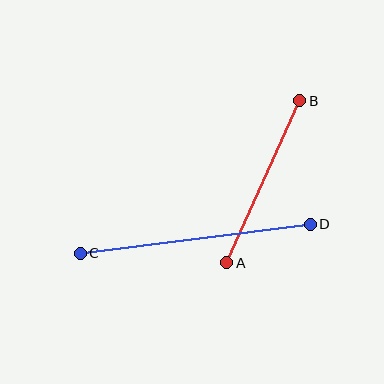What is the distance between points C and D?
The distance is approximately 232 pixels.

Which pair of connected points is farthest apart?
Points C and D are farthest apart.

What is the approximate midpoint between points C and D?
The midpoint is at approximately (195, 239) pixels.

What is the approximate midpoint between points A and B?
The midpoint is at approximately (263, 182) pixels.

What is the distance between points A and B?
The distance is approximately 178 pixels.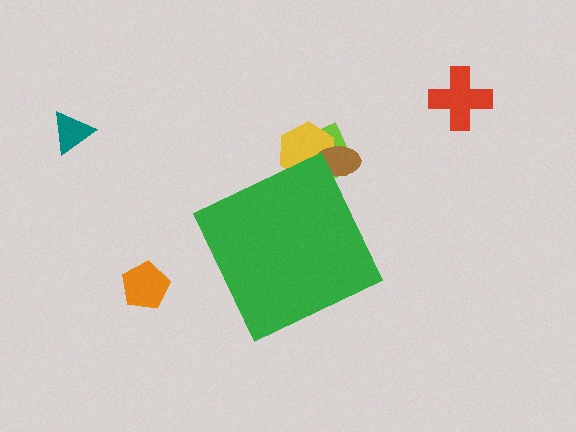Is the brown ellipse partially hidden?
Yes, the brown ellipse is partially hidden behind the green diamond.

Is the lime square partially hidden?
Yes, the lime square is partially hidden behind the green diamond.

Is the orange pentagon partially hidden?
No, the orange pentagon is fully visible.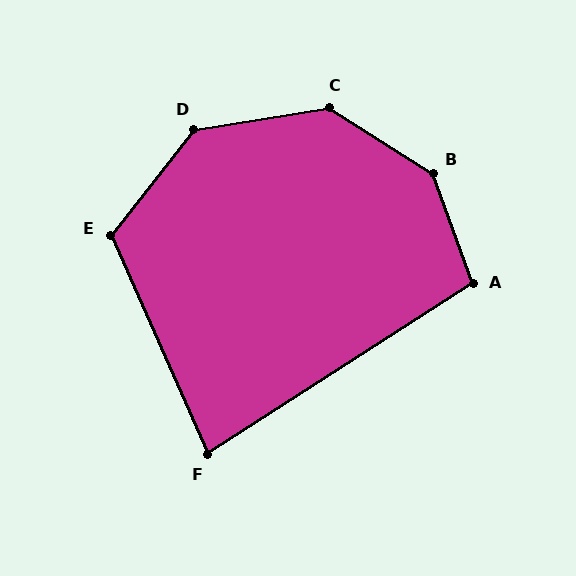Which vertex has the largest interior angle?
B, at approximately 142 degrees.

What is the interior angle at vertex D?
Approximately 137 degrees (obtuse).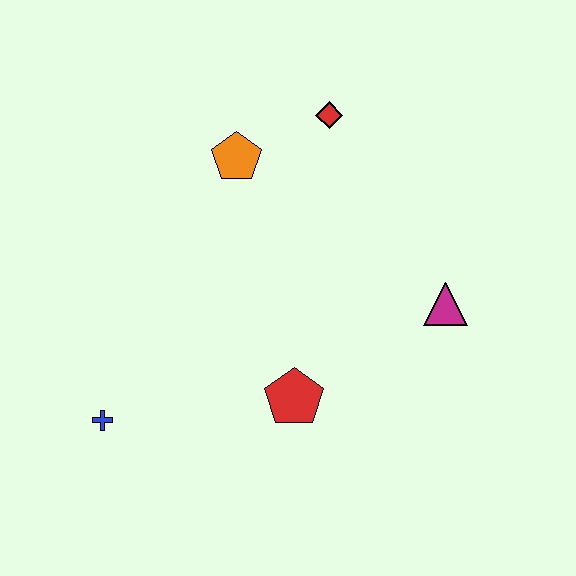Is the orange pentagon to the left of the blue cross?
No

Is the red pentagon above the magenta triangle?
No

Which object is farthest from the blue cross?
The red diamond is farthest from the blue cross.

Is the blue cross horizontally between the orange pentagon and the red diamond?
No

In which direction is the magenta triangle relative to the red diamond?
The magenta triangle is below the red diamond.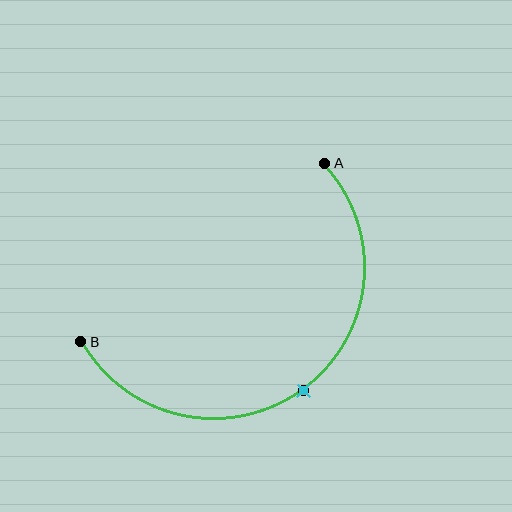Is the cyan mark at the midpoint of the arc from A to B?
Yes. The cyan mark lies on the arc at equal arc-length from both A and B — it is the arc midpoint.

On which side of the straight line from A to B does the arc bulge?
The arc bulges below and to the right of the straight line connecting A and B.